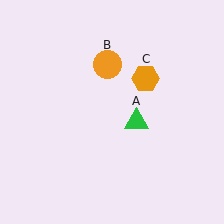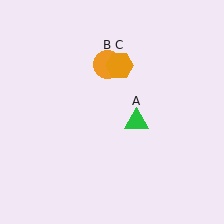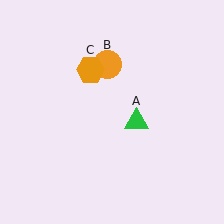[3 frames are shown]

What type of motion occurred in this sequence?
The orange hexagon (object C) rotated counterclockwise around the center of the scene.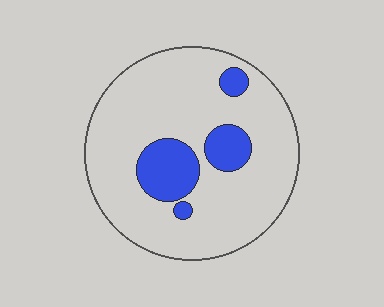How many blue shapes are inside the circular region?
4.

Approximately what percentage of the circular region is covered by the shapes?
Approximately 15%.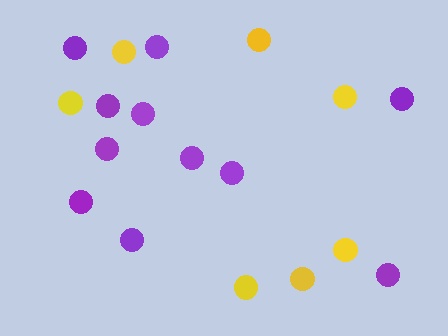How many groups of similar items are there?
There are 2 groups: one group of purple circles (11) and one group of yellow circles (7).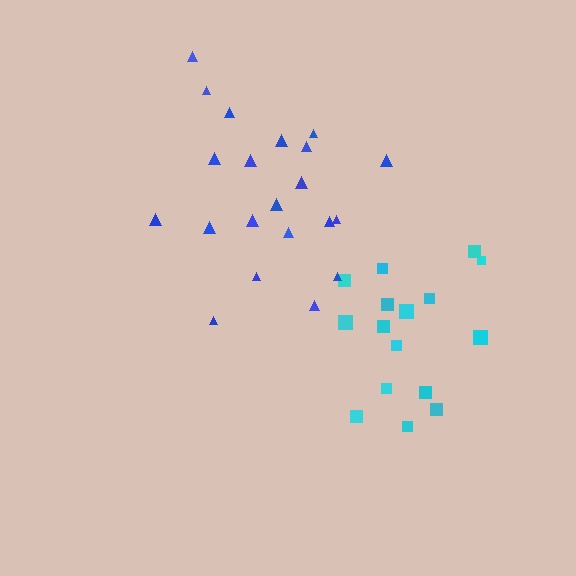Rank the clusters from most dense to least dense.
cyan, blue.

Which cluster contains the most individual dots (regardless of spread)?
Blue (21).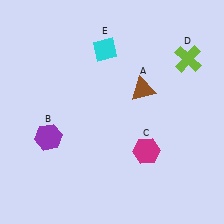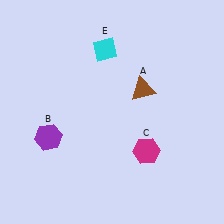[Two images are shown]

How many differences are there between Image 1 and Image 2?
There is 1 difference between the two images.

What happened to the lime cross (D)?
The lime cross (D) was removed in Image 2. It was in the top-right area of Image 1.